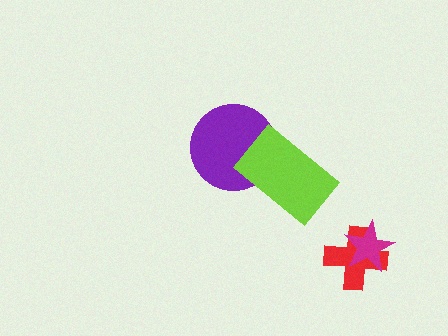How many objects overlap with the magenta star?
1 object overlaps with the magenta star.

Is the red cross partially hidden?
Yes, it is partially covered by another shape.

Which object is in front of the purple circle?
The lime rectangle is in front of the purple circle.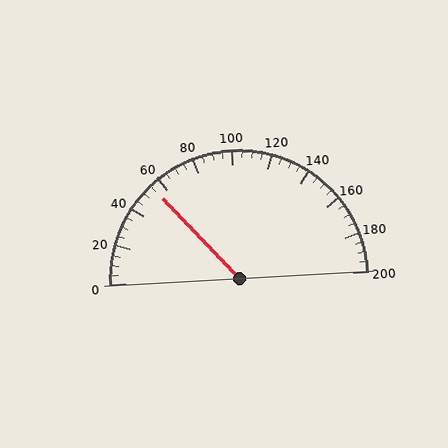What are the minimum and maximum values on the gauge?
The gauge ranges from 0 to 200.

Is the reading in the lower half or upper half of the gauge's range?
The reading is in the lower half of the range (0 to 200).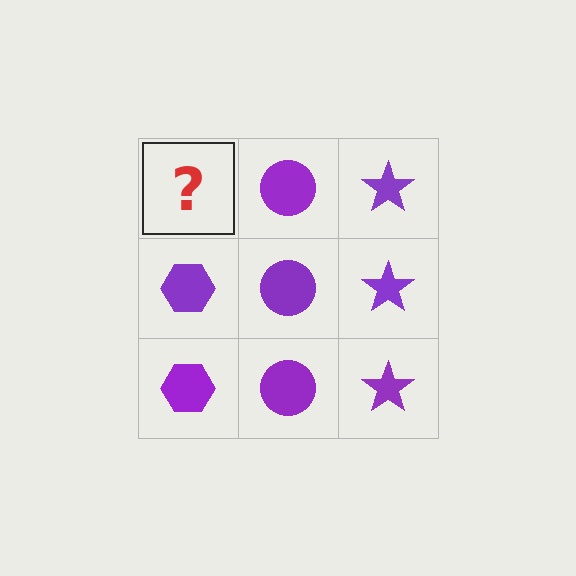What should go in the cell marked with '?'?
The missing cell should contain a purple hexagon.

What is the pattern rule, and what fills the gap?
The rule is that each column has a consistent shape. The gap should be filled with a purple hexagon.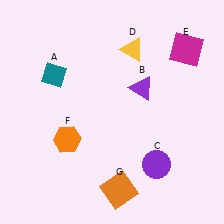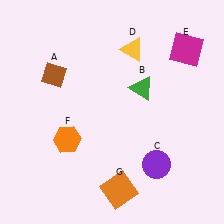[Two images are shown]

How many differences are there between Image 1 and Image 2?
There are 2 differences between the two images.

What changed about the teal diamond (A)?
In Image 1, A is teal. In Image 2, it changed to brown.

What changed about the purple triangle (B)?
In Image 1, B is purple. In Image 2, it changed to green.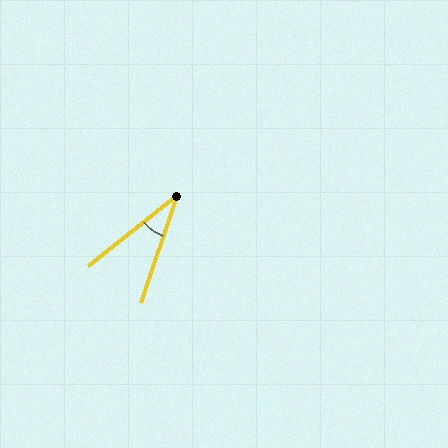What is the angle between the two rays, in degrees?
Approximately 33 degrees.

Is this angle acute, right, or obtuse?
It is acute.